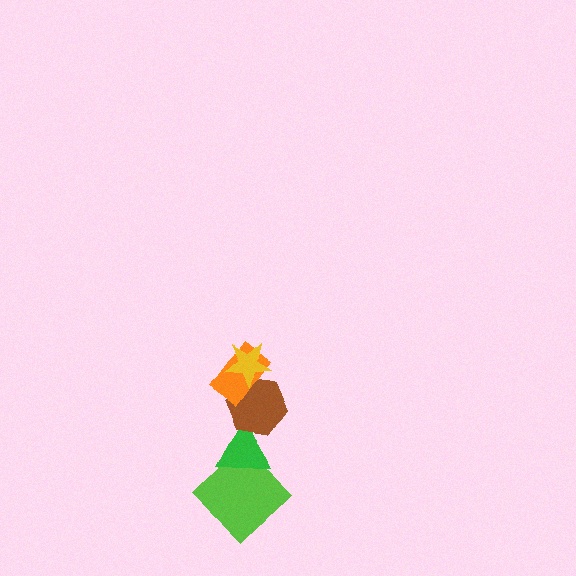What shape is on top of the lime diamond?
The green triangle is on top of the lime diamond.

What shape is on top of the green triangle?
The brown hexagon is on top of the green triangle.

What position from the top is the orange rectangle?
The orange rectangle is 2nd from the top.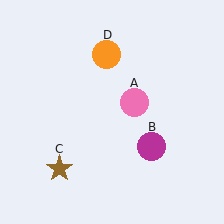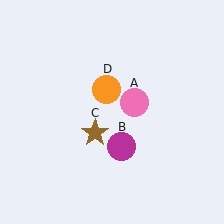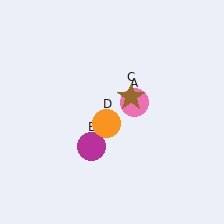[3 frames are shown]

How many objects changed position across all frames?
3 objects changed position: magenta circle (object B), brown star (object C), orange circle (object D).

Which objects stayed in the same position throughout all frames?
Pink circle (object A) remained stationary.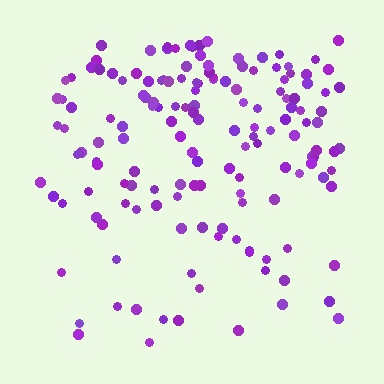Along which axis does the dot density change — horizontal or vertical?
Vertical.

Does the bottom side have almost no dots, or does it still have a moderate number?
Still a moderate number, just noticeably fewer than the top.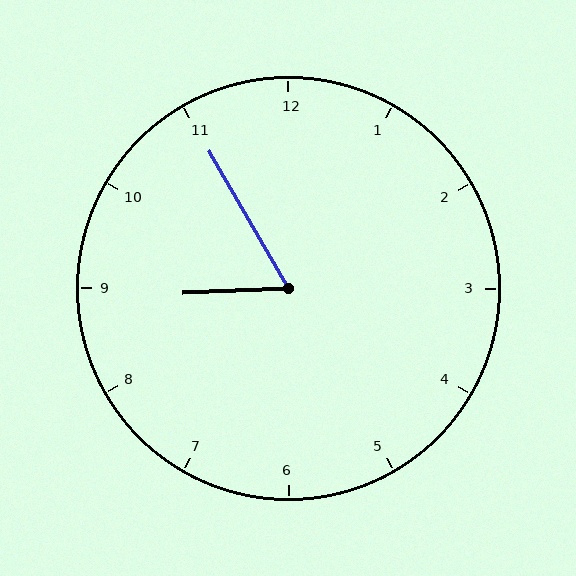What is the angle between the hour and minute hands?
Approximately 62 degrees.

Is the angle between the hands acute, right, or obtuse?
It is acute.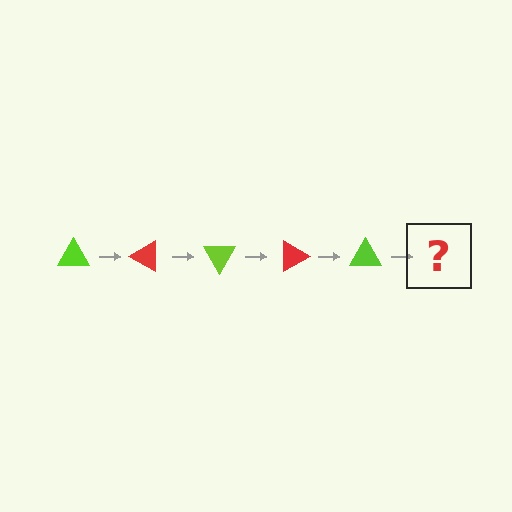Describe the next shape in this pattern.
It should be a red triangle, rotated 150 degrees from the start.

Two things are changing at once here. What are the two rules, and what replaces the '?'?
The two rules are that it rotates 30 degrees each step and the color cycles through lime and red. The '?' should be a red triangle, rotated 150 degrees from the start.